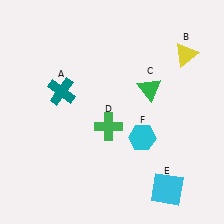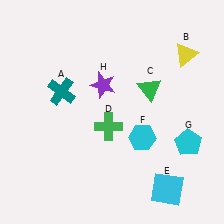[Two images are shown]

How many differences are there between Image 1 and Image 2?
There are 2 differences between the two images.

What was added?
A cyan pentagon (G), a purple star (H) were added in Image 2.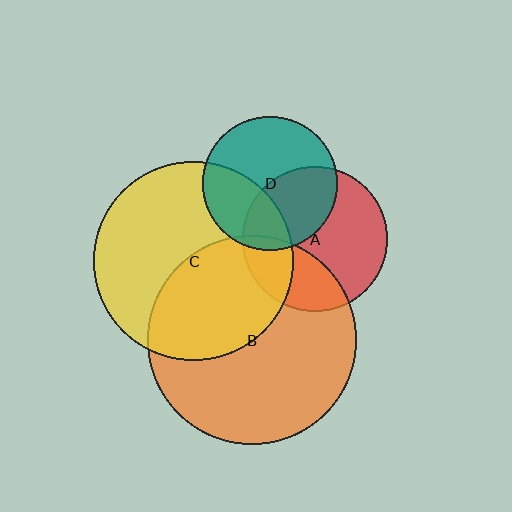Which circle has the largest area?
Circle B (orange).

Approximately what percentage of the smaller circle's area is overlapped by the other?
Approximately 45%.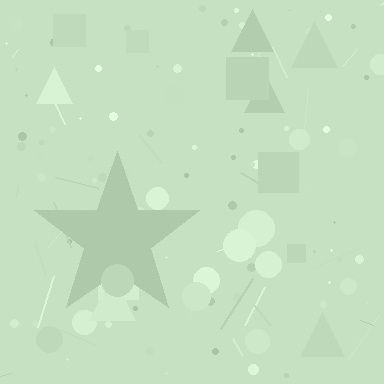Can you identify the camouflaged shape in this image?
The camouflaged shape is a star.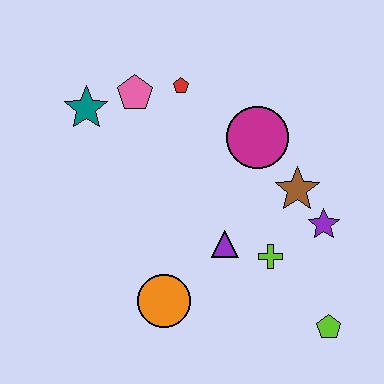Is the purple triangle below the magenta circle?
Yes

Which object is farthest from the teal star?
The lime pentagon is farthest from the teal star.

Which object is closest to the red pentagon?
The pink pentagon is closest to the red pentagon.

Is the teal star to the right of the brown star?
No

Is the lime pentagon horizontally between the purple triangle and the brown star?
No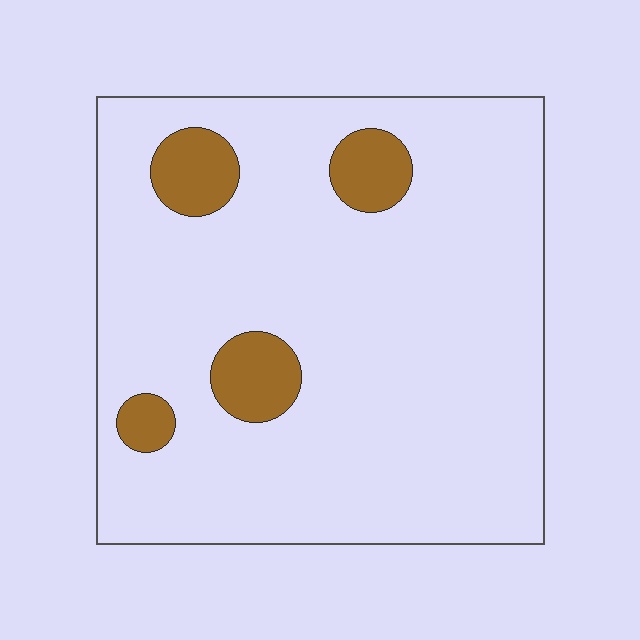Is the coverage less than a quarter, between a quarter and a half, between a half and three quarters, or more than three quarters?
Less than a quarter.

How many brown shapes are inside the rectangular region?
4.